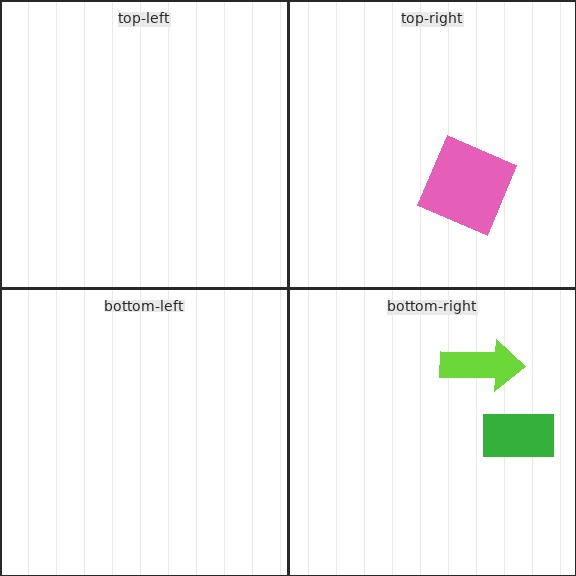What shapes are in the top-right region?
The pink square.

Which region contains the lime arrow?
The bottom-right region.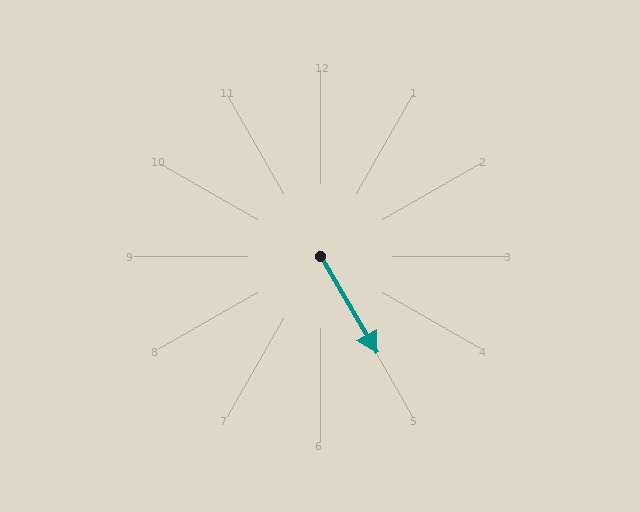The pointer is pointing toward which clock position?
Roughly 5 o'clock.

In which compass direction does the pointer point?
Southeast.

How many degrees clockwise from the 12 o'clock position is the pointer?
Approximately 150 degrees.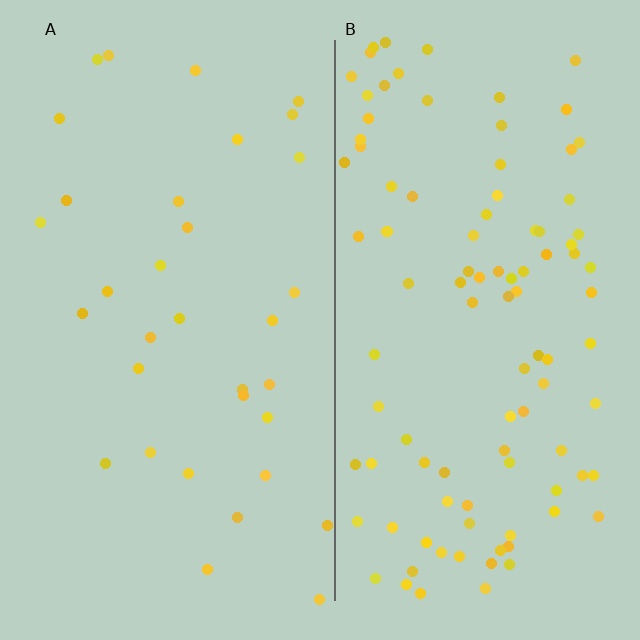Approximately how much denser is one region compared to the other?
Approximately 3.1× — region B over region A.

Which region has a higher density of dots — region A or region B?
B (the right).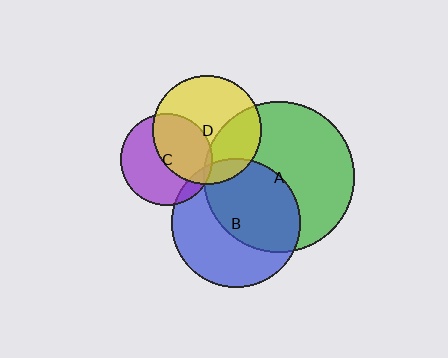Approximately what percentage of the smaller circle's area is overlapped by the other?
Approximately 45%.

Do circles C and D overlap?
Yes.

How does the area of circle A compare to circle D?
Approximately 1.9 times.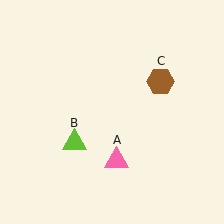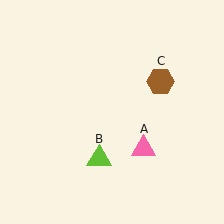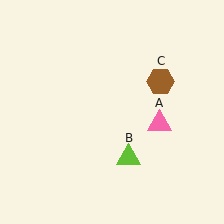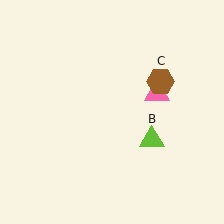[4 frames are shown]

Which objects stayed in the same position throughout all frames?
Brown hexagon (object C) remained stationary.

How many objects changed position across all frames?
2 objects changed position: pink triangle (object A), lime triangle (object B).